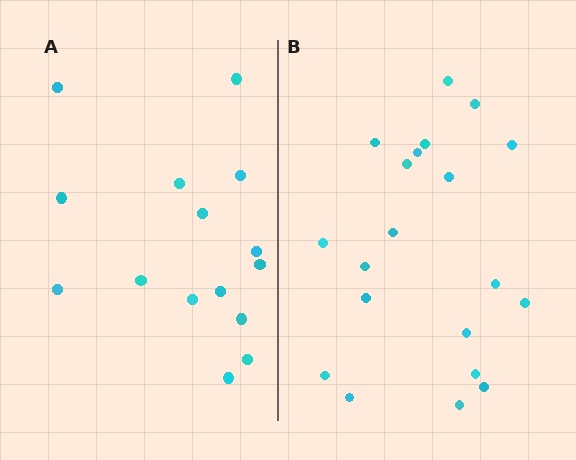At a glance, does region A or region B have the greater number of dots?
Region B (the right region) has more dots.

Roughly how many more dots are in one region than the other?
Region B has about 5 more dots than region A.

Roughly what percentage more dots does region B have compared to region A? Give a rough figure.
About 35% more.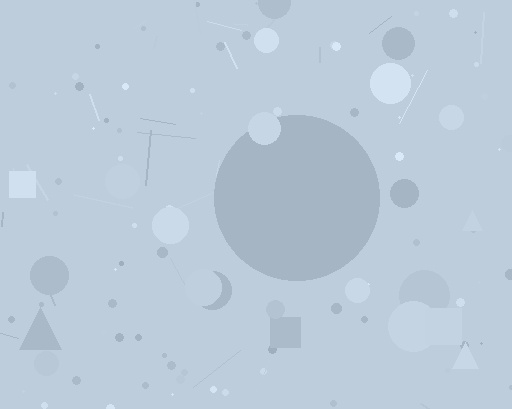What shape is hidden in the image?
A circle is hidden in the image.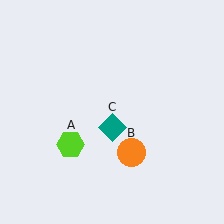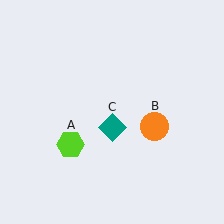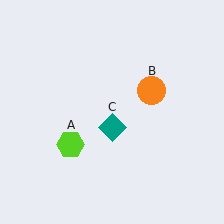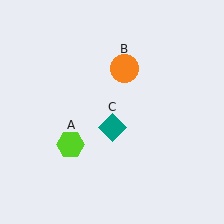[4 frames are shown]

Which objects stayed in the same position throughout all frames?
Lime hexagon (object A) and teal diamond (object C) remained stationary.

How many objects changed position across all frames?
1 object changed position: orange circle (object B).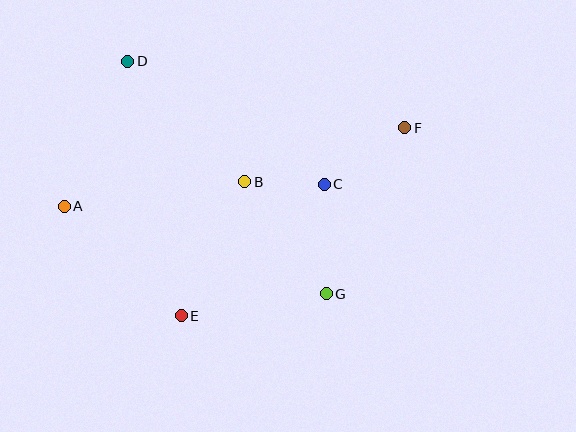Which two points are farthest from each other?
Points A and F are farthest from each other.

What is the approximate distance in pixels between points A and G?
The distance between A and G is approximately 276 pixels.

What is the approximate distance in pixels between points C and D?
The distance between C and D is approximately 231 pixels.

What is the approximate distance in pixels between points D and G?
The distance between D and G is approximately 306 pixels.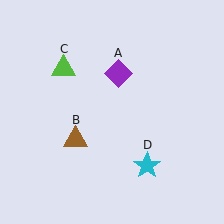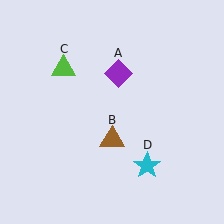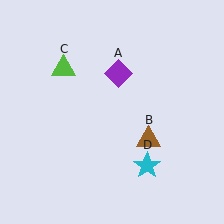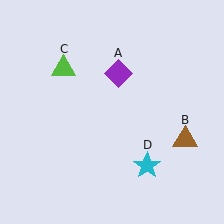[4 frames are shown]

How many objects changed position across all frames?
1 object changed position: brown triangle (object B).